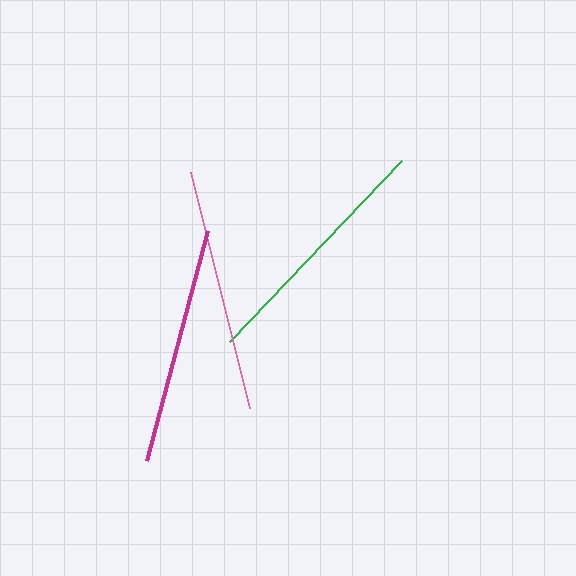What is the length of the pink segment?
The pink segment is approximately 243 pixels long.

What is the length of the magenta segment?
The magenta segment is approximately 238 pixels long.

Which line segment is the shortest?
The magenta line is the shortest at approximately 238 pixels.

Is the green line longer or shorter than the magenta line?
The green line is longer than the magenta line.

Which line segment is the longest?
The green line is the longest at approximately 250 pixels.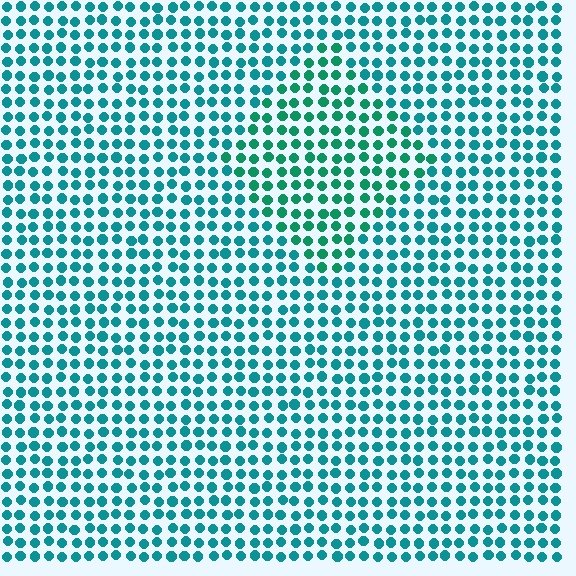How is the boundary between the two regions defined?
The boundary is defined purely by a slight shift in hue (about 25 degrees). Spacing, size, and orientation are identical on both sides.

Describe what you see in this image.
The image is filled with small teal elements in a uniform arrangement. A diamond-shaped region is visible where the elements are tinted to a slightly different hue, forming a subtle color boundary.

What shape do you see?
I see a diamond.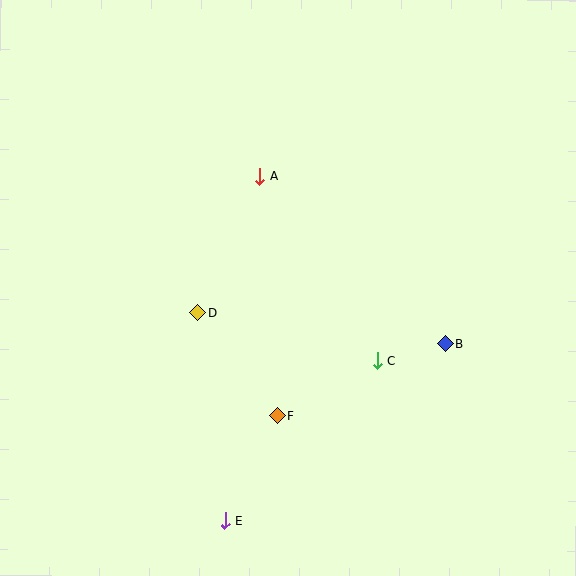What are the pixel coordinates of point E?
Point E is at (225, 521).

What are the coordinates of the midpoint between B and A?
The midpoint between B and A is at (353, 260).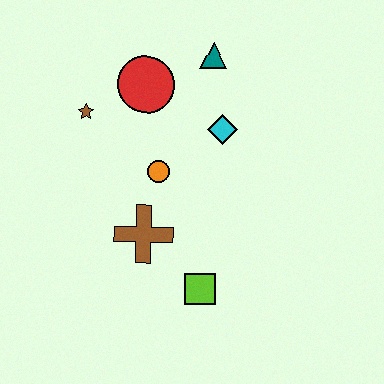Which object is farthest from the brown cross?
The teal triangle is farthest from the brown cross.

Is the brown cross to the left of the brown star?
No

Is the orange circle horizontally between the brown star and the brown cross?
No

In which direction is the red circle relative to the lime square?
The red circle is above the lime square.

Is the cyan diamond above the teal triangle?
No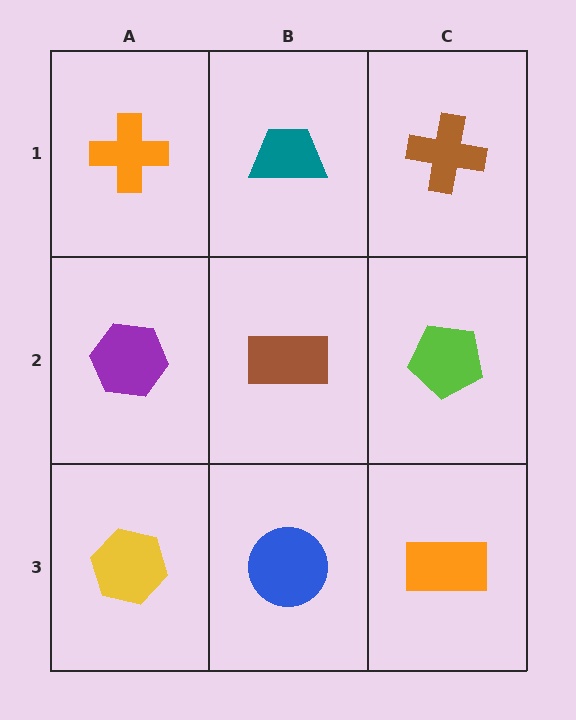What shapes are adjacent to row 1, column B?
A brown rectangle (row 2, column B), an orange cross (row 1, column A), a brown cross (row 1, column C).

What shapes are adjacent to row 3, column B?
A brown rectangle (row 2, column B), a yellow hexagon (row 3, column A), an orange rectangle (row 3, column C).